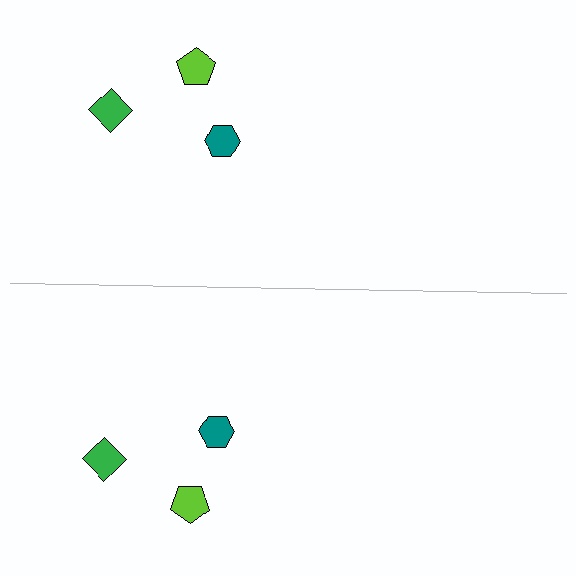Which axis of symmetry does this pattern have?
The pattern has a horizontal axis of symmetry running through the center of the image.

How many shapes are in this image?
There are 6 shapes in this image.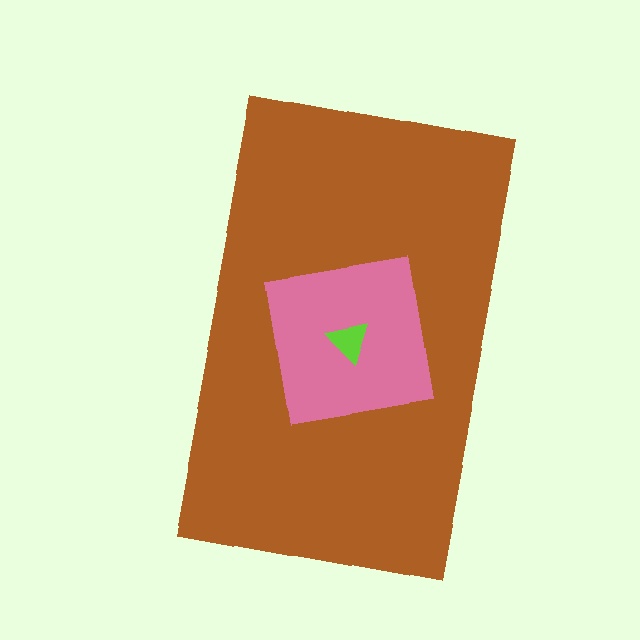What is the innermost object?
The lime triangle.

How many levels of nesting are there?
3.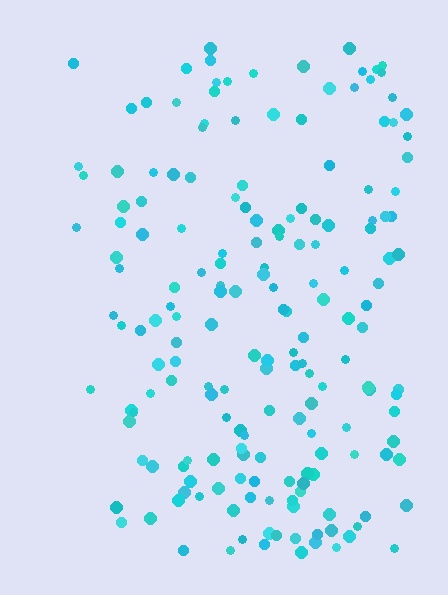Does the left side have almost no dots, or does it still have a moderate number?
Still a moderate number, just noticeably fewer than the right.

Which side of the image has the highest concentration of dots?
The right.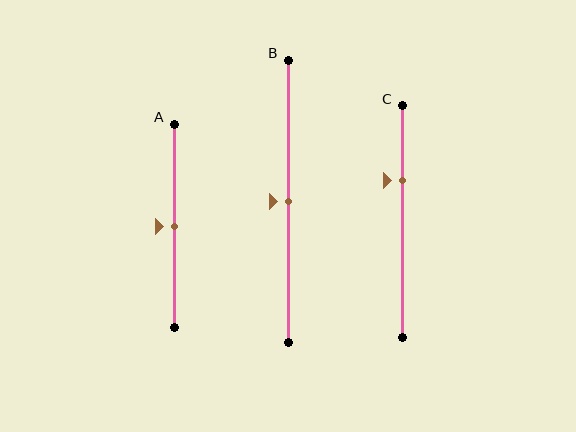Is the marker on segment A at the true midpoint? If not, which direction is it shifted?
Yes, the marker on segment A is at the true midpoint.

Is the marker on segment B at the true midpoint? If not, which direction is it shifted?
Yes, the marker on segment B is at the true midpoint.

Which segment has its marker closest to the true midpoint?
Segment A has its marker closest to the true midpoint.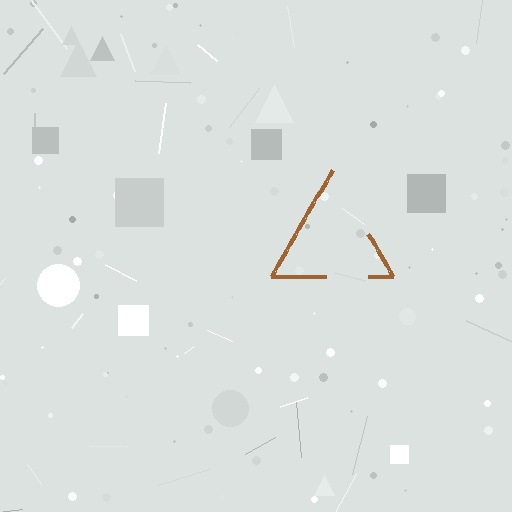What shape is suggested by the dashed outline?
The dashed outline suggests a triangle.